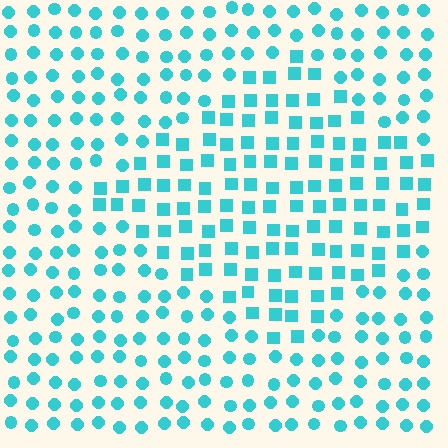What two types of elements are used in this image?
The image uses squares inside the diamond region and circles outside it.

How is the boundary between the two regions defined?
The boundary is defined by a change in element shape: squares inside vs. circles outside. All elements share the same color and spacing.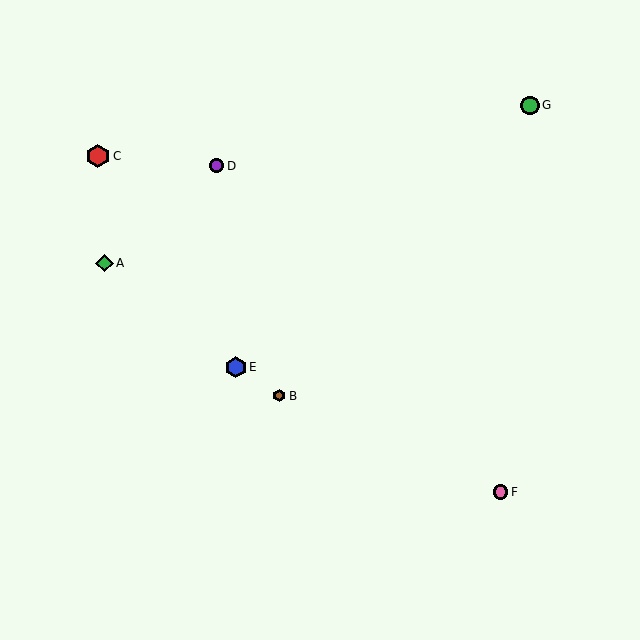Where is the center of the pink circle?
The center of the pink circle is at (501, 492).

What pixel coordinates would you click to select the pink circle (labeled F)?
Click at (501, 492) to select the pink circle F.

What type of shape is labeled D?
Shape D is a purple circle.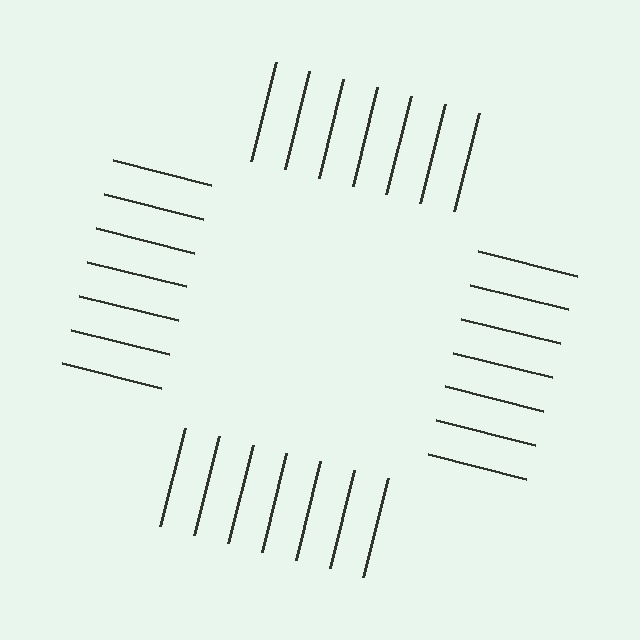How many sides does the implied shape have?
4 sides — the line-ends trace a square.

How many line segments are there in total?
28 — 7 along each of the 4 edges.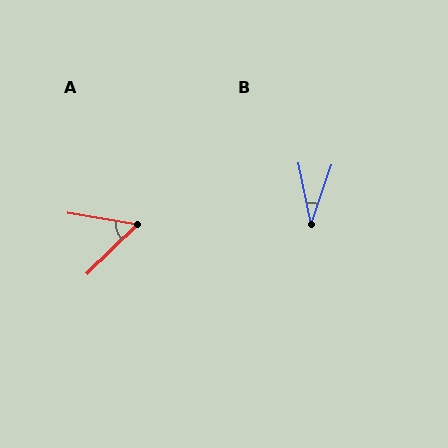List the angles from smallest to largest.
B (31°), A (54°).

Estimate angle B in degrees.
Approximately 31 degrees.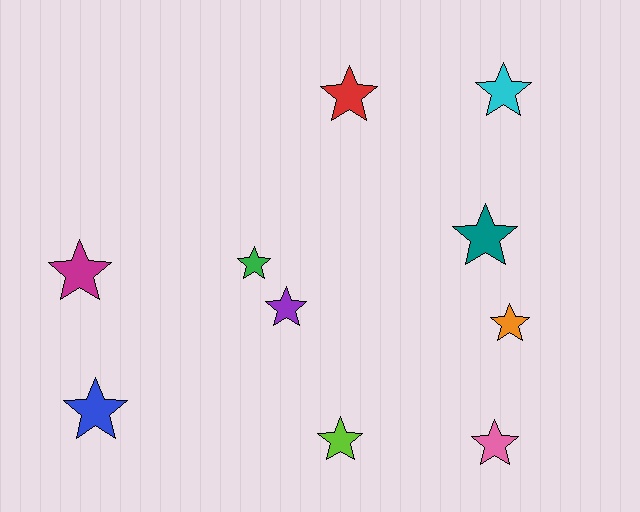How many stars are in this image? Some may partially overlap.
There are 10 stars.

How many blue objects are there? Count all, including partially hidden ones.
There is 1 blue object.